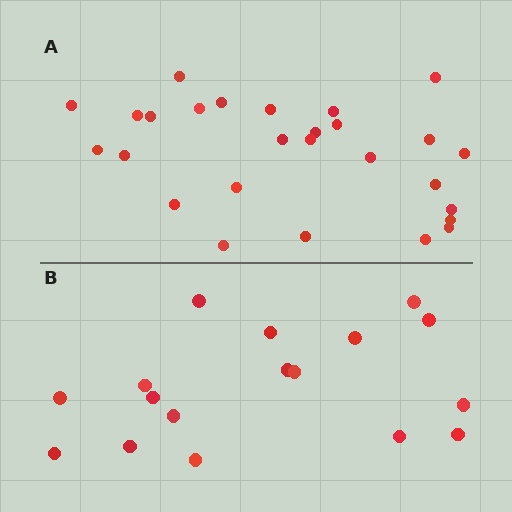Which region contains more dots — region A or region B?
Region A (the top region) has more dots.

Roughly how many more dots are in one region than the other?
Region A has roughly 10 or so more dots than region B.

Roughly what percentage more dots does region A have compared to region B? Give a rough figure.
About 60% more.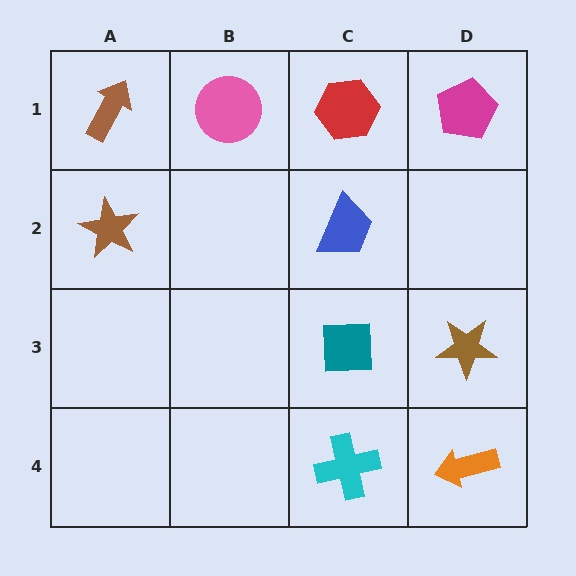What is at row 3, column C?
A teal square.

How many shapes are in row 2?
2 shapes.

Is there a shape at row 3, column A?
No, that cell is empty.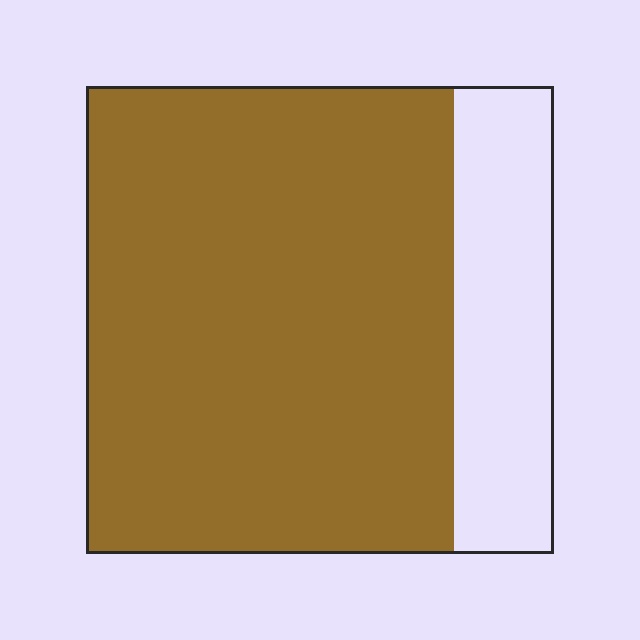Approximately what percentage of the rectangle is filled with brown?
Approximately 80%.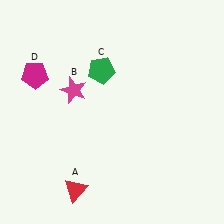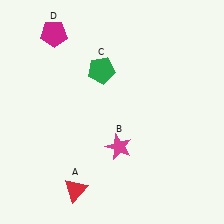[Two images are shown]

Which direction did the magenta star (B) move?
The magenta star (B) moved down.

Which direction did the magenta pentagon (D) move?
The magenta pentagon (D) moved up.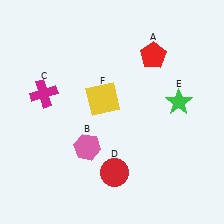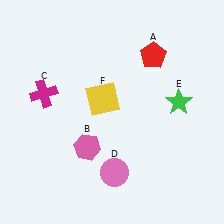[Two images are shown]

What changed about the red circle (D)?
In Image 1, D is red. In Image 2, it changed to pink.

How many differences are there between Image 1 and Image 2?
There is 1 difference between the two images.